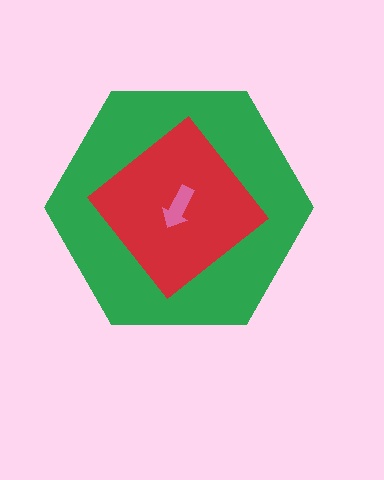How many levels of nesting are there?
3.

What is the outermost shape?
The green hexagon.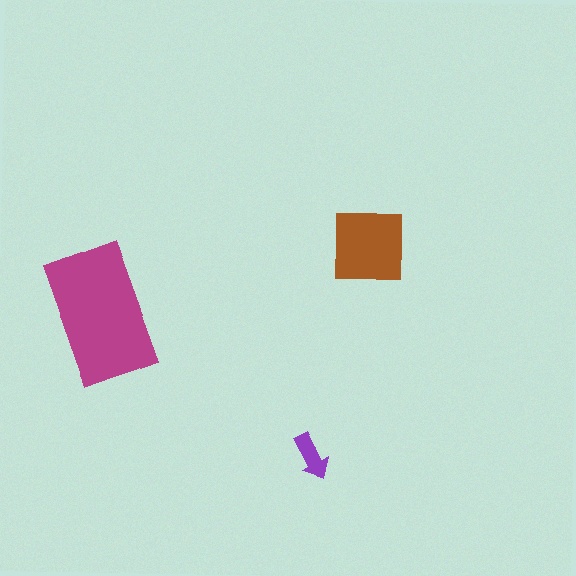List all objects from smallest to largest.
The purple arrow, the brown square, the magenta rectangle.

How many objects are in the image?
There are 3 objects in the image.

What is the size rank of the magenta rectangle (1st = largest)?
1st.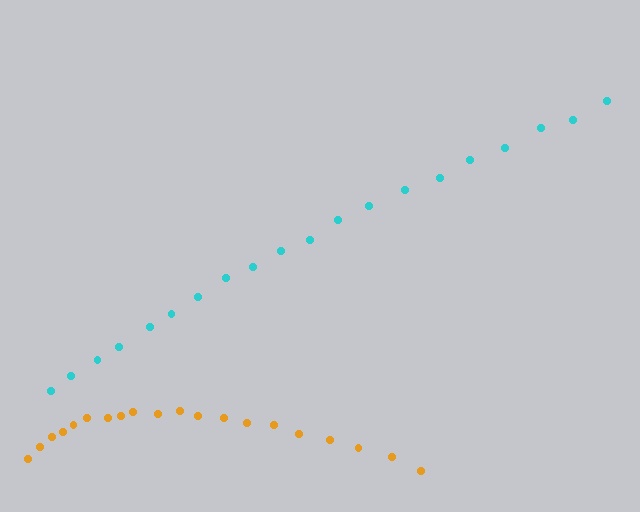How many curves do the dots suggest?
There are 2 distinct paths.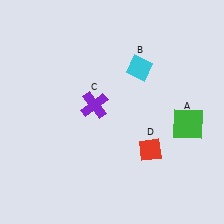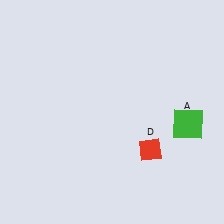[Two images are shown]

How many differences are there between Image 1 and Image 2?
There are 2 differences between the two images.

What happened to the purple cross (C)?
The purple cross (C) was removed in Image 2. It was in the top-left area of Image 1.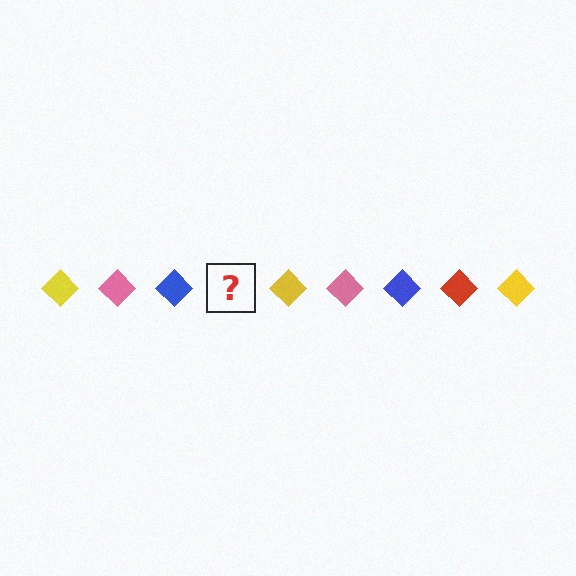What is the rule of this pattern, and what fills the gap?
The rule is that the pattern cycles through yellow, pink, blue, red diamonds. The gap should be filled with a red diamond.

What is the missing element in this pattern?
The missing element is a red diamond.